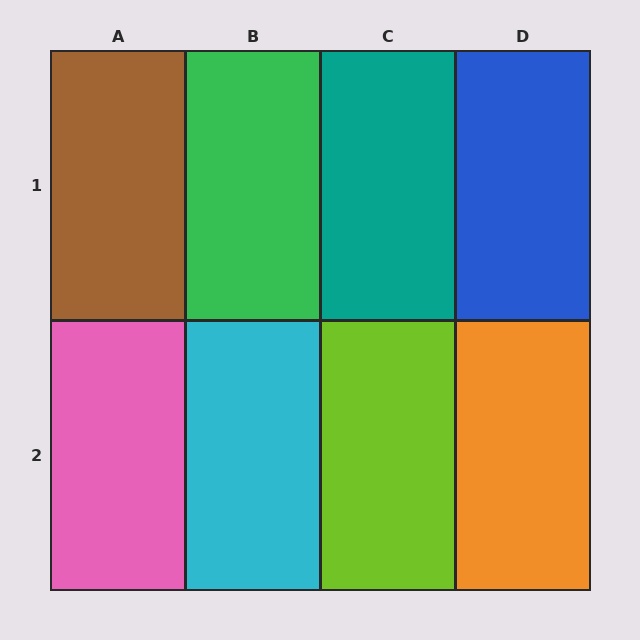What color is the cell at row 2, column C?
Lime.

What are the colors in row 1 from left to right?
Brown, green, teal, blue.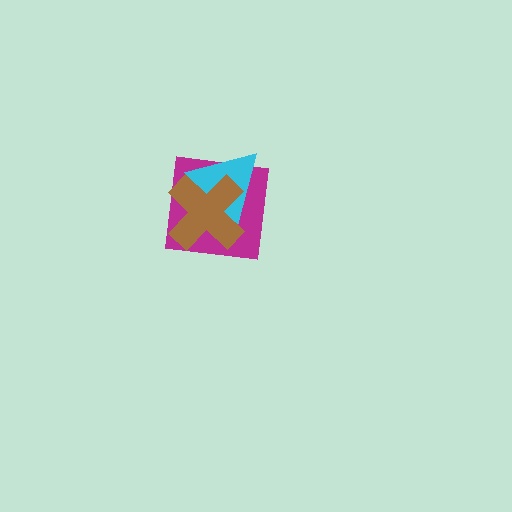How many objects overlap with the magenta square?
2 objects overlap with the magenta square.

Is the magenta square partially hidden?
Yes, it is partially covered by another shape.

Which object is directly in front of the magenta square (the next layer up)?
The cyan triangle is directly in front of the magenta square.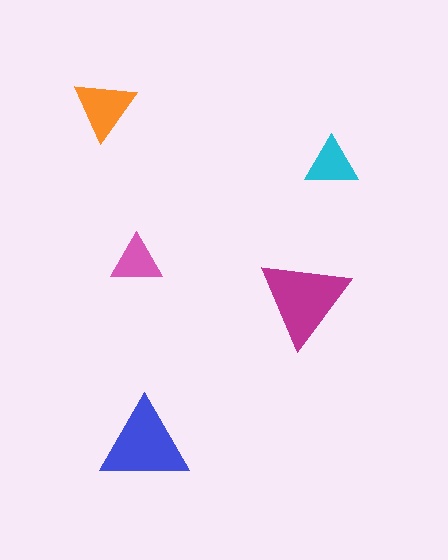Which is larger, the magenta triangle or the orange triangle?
The magenta one.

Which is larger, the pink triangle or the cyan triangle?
The cyan one.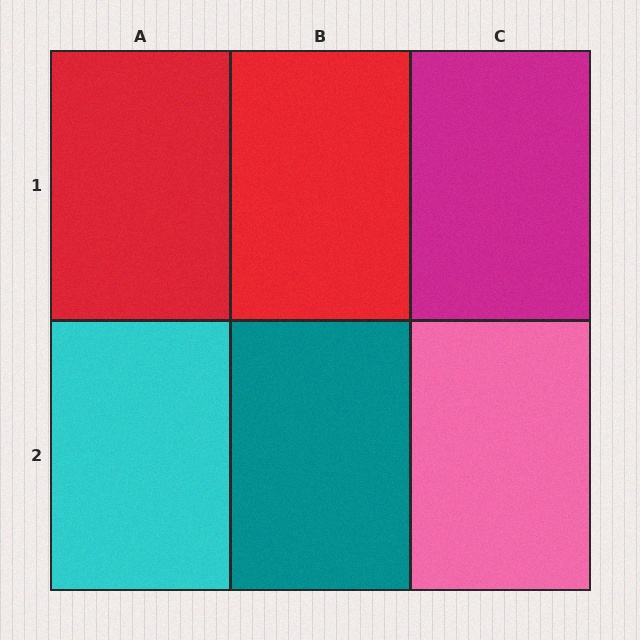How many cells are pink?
1 cell is pink.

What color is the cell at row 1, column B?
Red.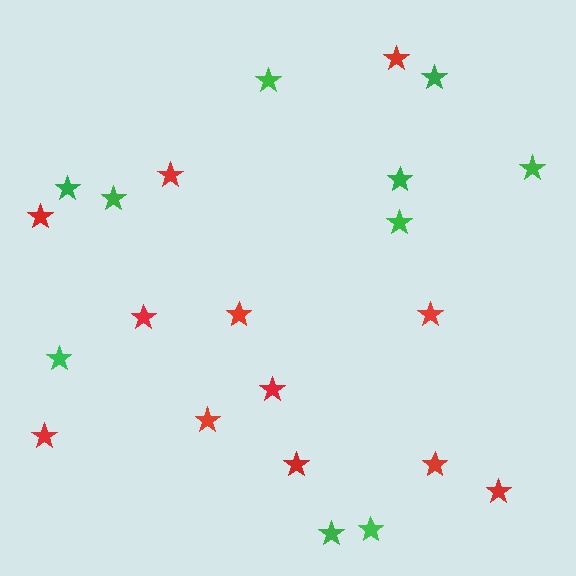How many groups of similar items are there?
There are 2 groups: one group of red stars (12) and one group of green stars (10).